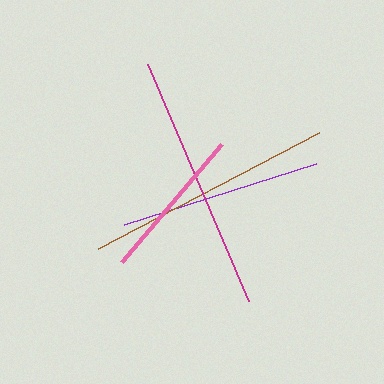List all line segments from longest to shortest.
From longest to shortest: magenta, brown, purple, pink.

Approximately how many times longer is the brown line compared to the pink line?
The brown line is approximately 1.6 times the length of the pink line.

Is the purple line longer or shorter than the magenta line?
The magenta line is longer than the purple line.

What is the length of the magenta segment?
The magenta segment is approximately 257 pixels long.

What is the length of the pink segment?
The pink segment is approximately 155 pixels long.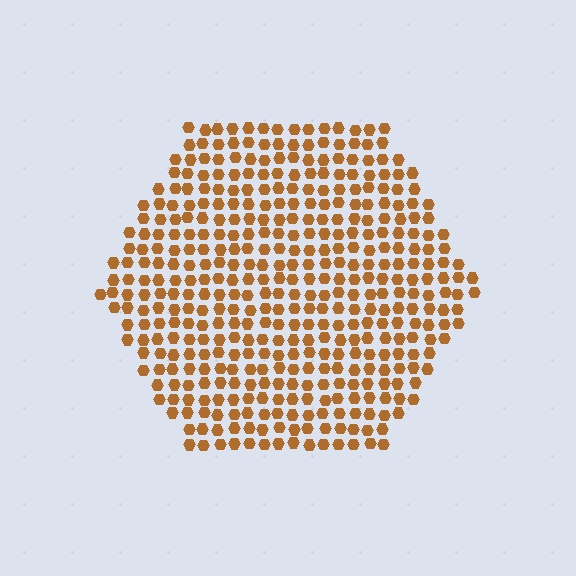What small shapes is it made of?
It is made of small hexagons.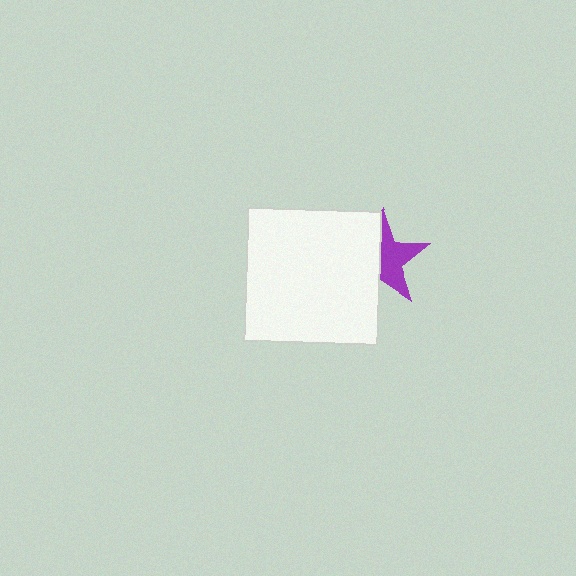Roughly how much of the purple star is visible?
About half of it is visible (roughly 53%).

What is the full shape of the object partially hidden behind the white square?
The partially hidden object is a purple star.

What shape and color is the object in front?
The object in front is a white square.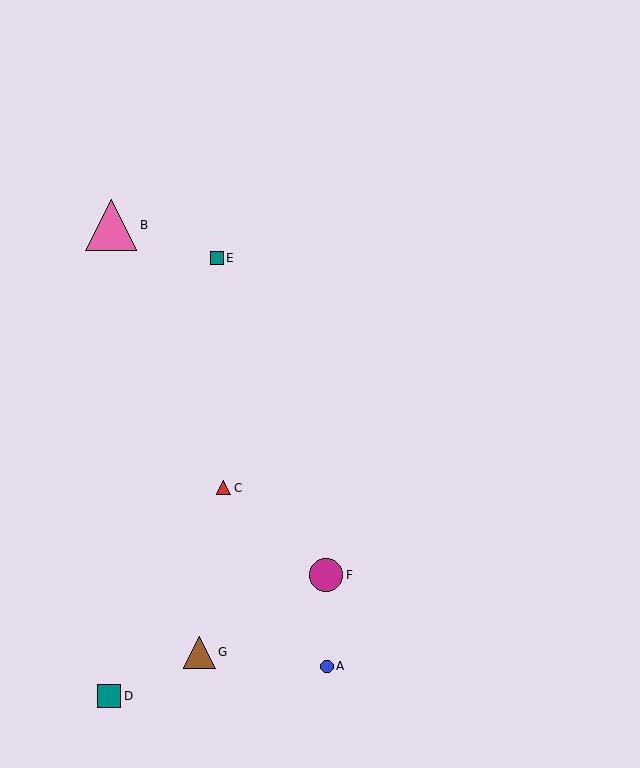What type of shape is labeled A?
Shape A is a blue circle.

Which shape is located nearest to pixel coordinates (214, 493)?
The red triangle (labeled C) at (223, 488) is nearest to that location.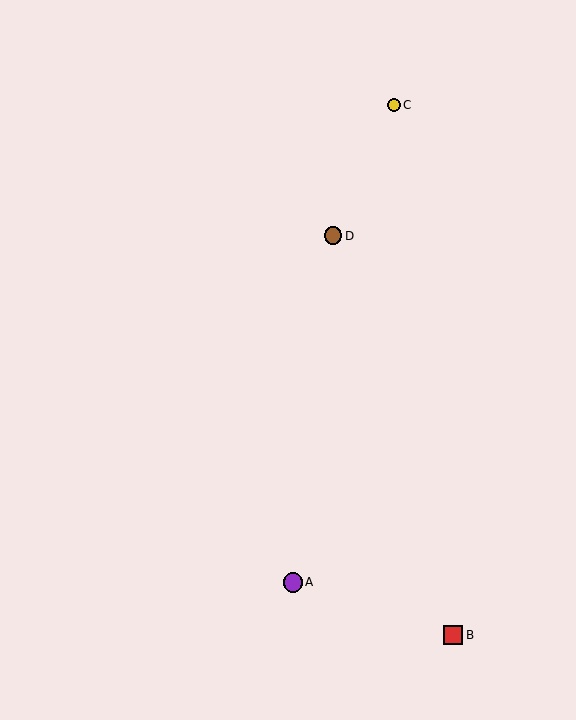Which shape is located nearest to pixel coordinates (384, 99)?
The yellow circle (labeled C) at (394, 105) is nearest to that location.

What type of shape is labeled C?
Shape C is a yellow circle.